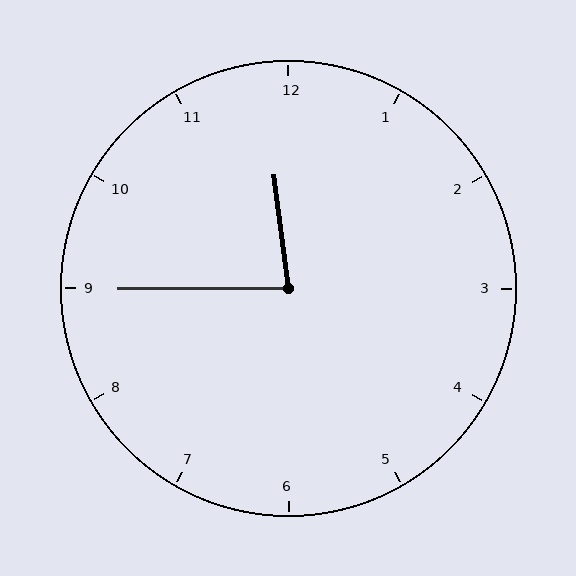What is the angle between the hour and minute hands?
Approximately 82 degrees.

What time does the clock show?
11:45.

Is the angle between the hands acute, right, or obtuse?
It is acute.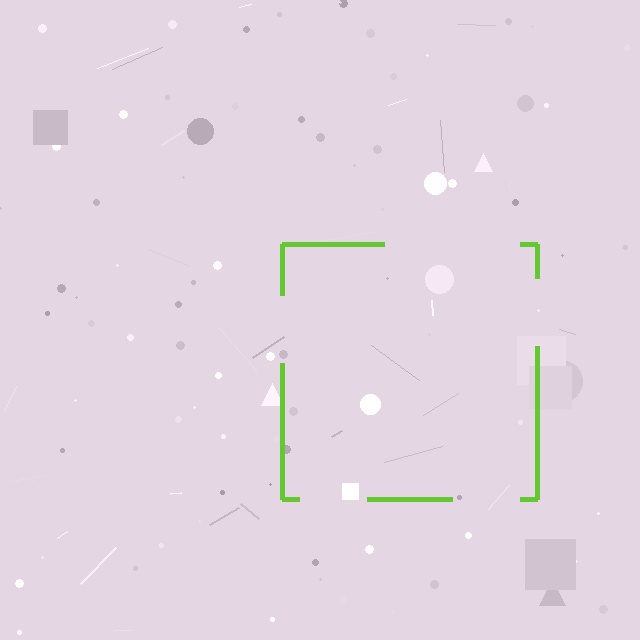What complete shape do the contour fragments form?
The contour fragments form a square.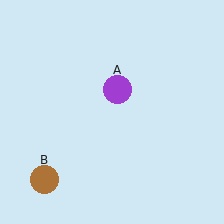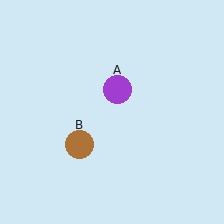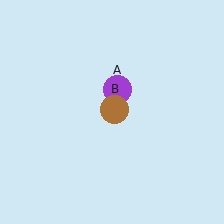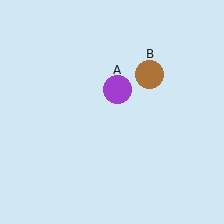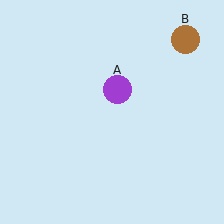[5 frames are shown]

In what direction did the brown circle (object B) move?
The brown circle (object B) moved up and to the right.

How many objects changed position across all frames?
1 object changed position: brown circle (object B).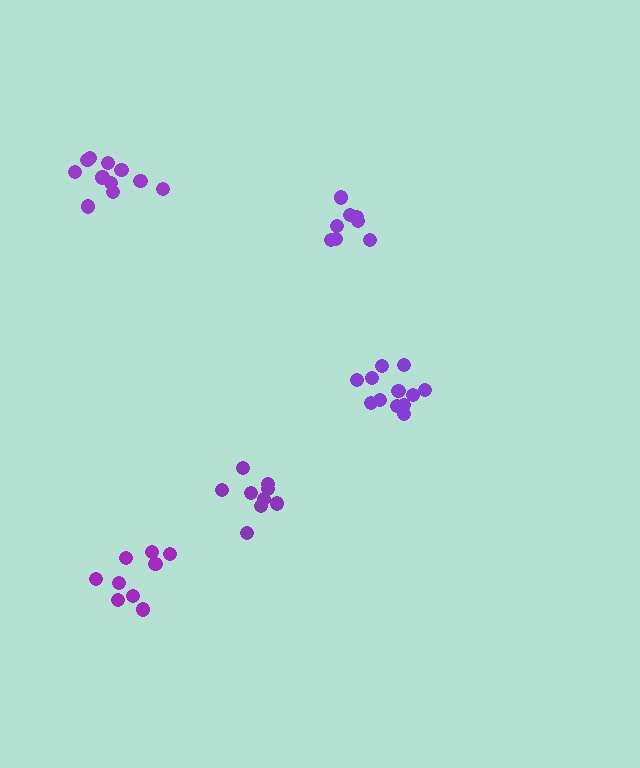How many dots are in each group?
Group 1: 9 dots, Group 2: 8 dots, Group 3: 11 dots, Group 4: 9 dots, Group 5: 12 dots (49 total).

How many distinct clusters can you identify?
There are 5 distinct clusters.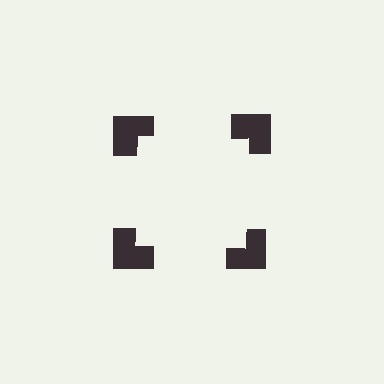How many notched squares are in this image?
There are 4 — one at each vertex of the illusory square.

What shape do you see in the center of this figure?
An illusory square — its edges are inferred from the aligned wedge cuts in the notched squares, not physically drawn.